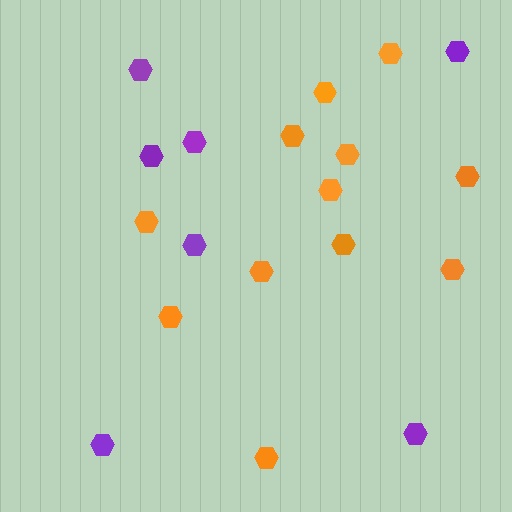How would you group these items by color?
There are 2 groups: one group of purple hexagons (7) and one group of orange hexagons (12).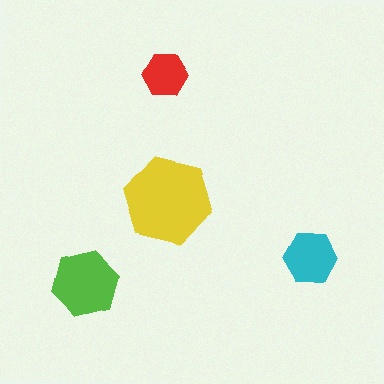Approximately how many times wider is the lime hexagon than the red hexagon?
About 1.5 times wider.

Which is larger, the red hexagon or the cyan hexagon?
The cyan one.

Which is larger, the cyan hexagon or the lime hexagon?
The lime one.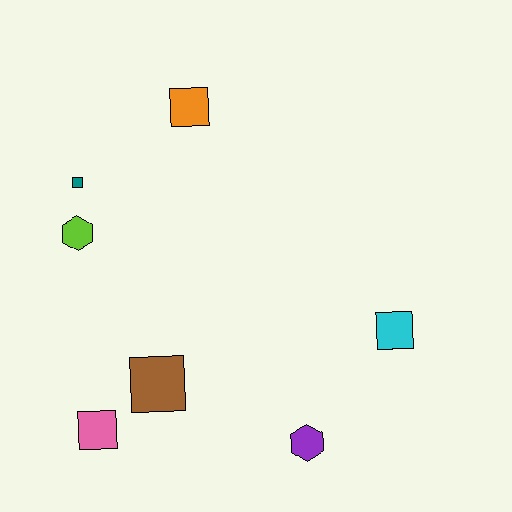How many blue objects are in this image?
There are no blue objects.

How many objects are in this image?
There are 7 objects.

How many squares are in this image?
There are 5 squares.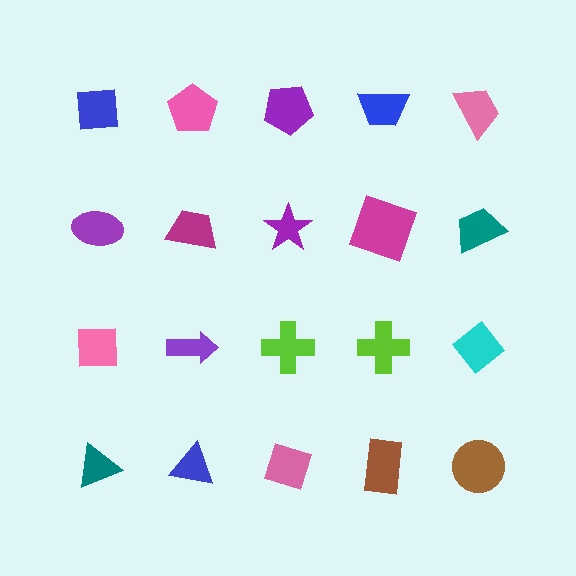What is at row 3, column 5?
A cyan diamond.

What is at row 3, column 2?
A purple arrow.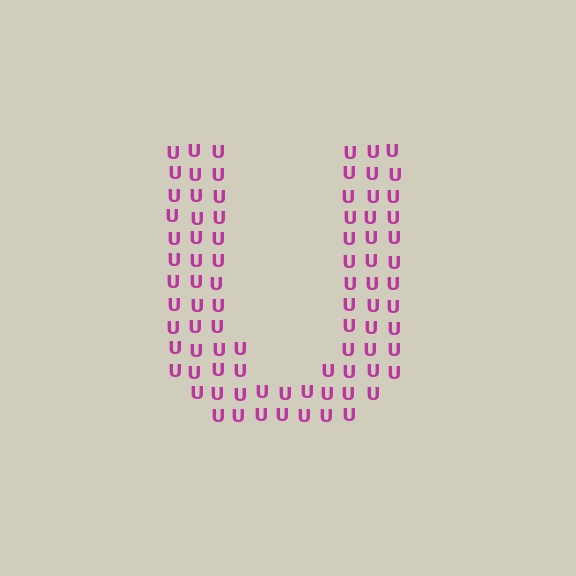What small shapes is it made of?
It is made of small letter U's.